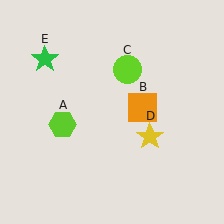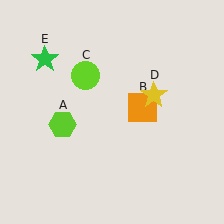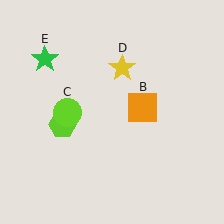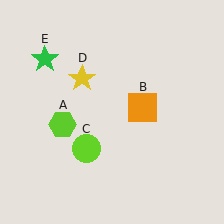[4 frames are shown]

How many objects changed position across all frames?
2 objects changed position: lime circle (object C), yellow star (object D).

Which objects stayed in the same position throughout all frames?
Lime hexagon (object A) and orange square (object B) and green star (object E) remained stationary.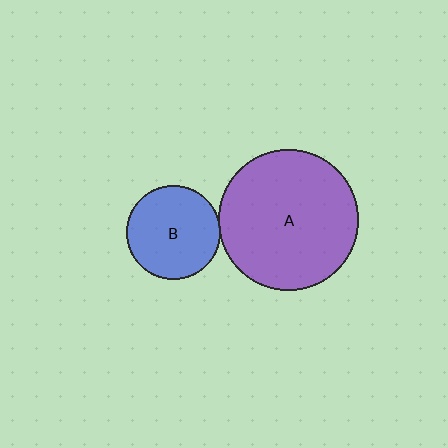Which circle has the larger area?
Circle A (purple).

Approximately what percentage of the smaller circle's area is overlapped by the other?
Approximately 5%.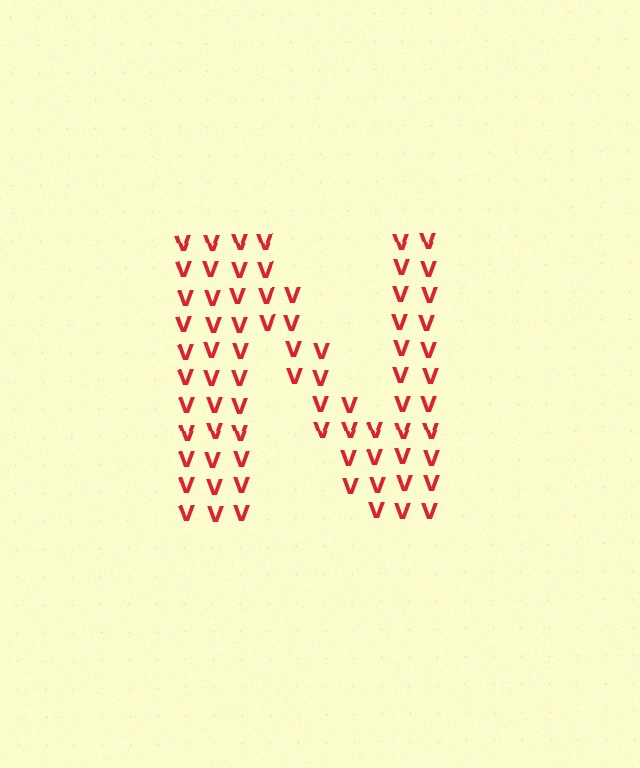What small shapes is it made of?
It is made of small letter V's.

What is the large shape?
The large shape is the letter N.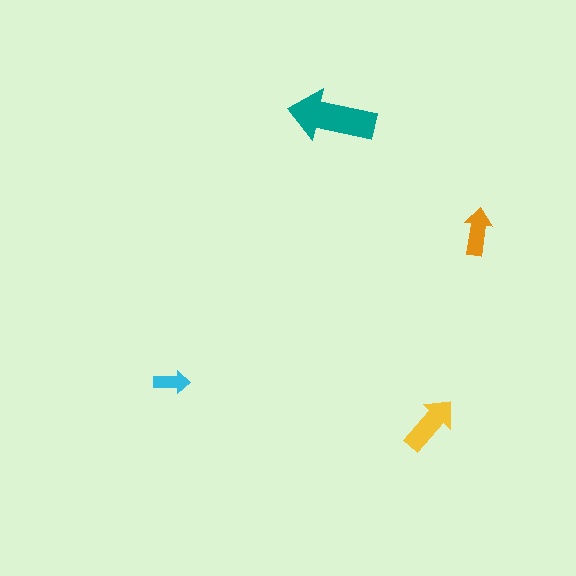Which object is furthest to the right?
The orange arrow is rightmost.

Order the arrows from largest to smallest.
the teal one, the yellow one, the orange one, the cyan one.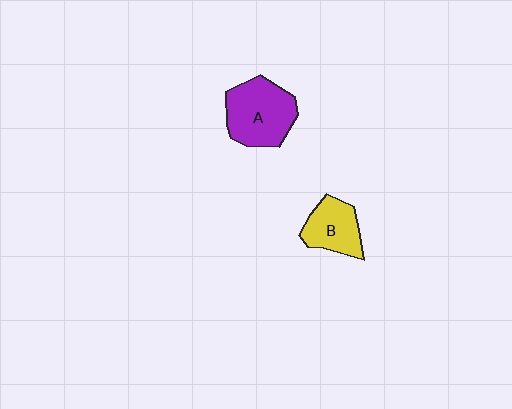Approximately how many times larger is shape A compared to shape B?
Approximately 1.5 times.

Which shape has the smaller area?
Shape B (yellow).